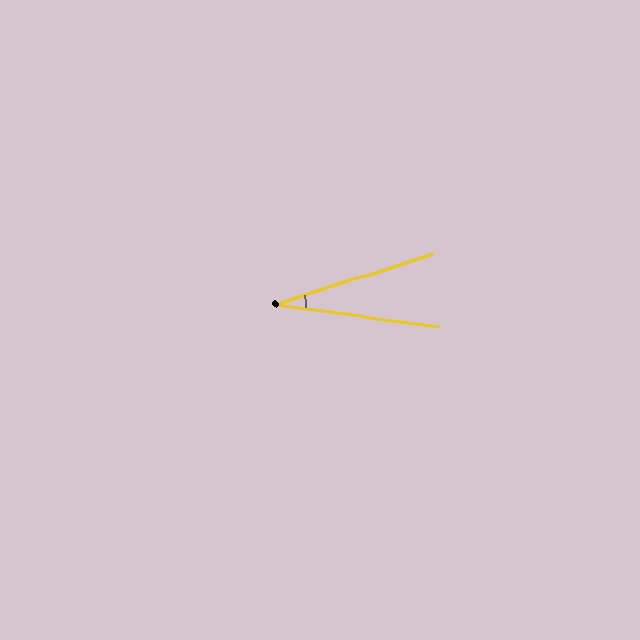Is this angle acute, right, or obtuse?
It is acute.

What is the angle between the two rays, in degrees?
Approximately 25 degrees.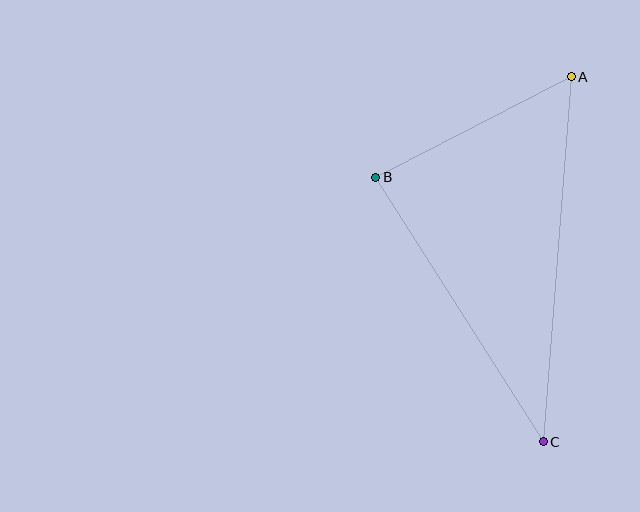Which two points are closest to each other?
Points A and B are closest to each other.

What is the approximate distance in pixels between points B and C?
The distance between B and C is approximately 313 pixels.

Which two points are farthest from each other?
Points A and C are farthest from each other.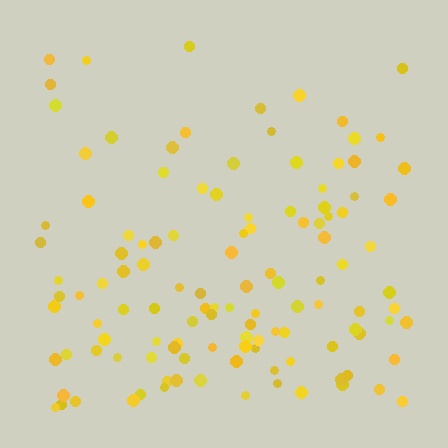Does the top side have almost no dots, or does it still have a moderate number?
Still a moderate number, just noticeably fewer than the bottom.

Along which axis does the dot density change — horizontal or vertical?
Vertical.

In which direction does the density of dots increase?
From top to bottom, with the bottom side densest.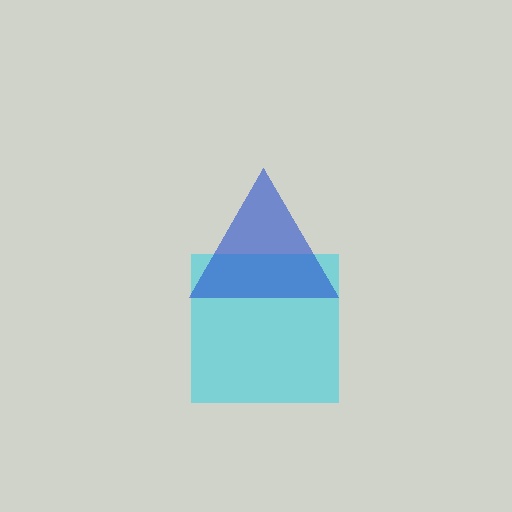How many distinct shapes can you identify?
There are 2 distinct shapes: a cyan square, a blue triangle.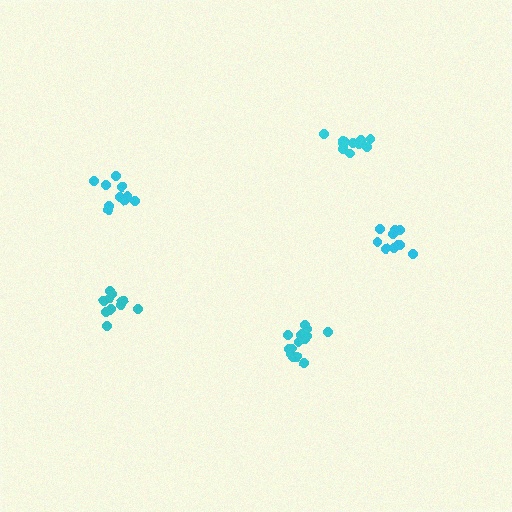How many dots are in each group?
Group 1: 10 dots, Group 2: 14 dots, Group 3: 12 dots, Group 4: 10 dots, Group 5: 12 dots (58 total).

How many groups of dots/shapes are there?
There are 5 groups.